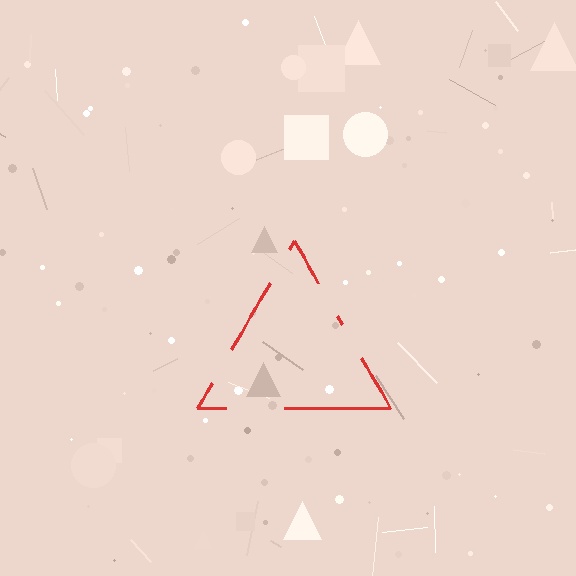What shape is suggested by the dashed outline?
The dashed outline suggests a triangle.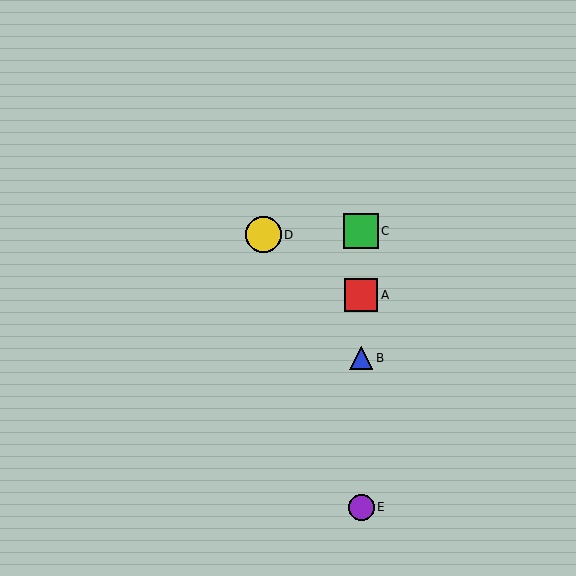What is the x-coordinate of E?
Object E is at x≈361.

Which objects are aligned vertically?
Objects A, B, C, E are aligned vertically.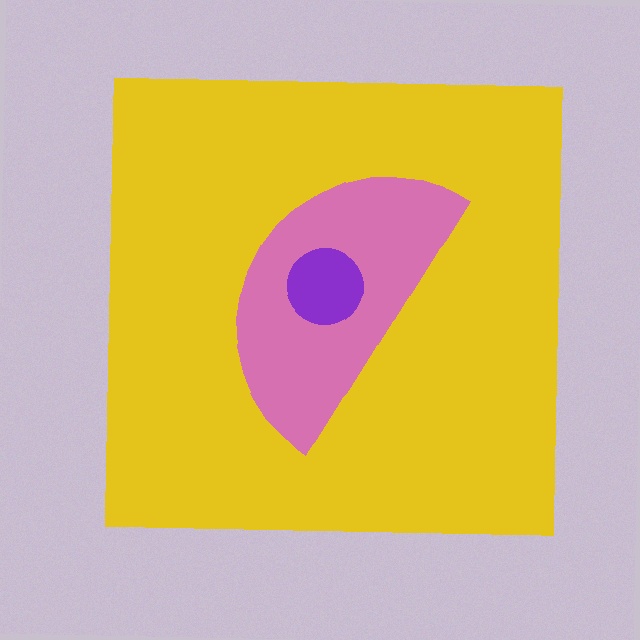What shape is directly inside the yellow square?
The pink semicircle.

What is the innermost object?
The purple circle.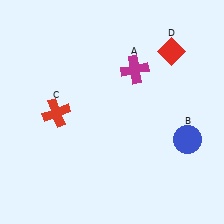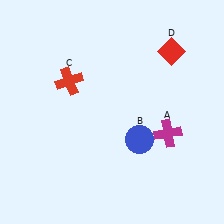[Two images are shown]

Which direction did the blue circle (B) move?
The blue circle (B) moved left.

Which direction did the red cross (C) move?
The red cross (C) moved up.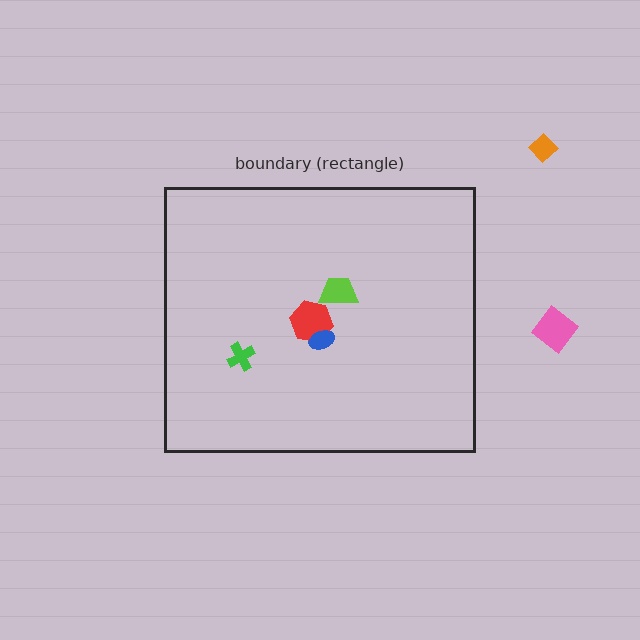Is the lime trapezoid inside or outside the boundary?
Inside.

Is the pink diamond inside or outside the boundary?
Outside.